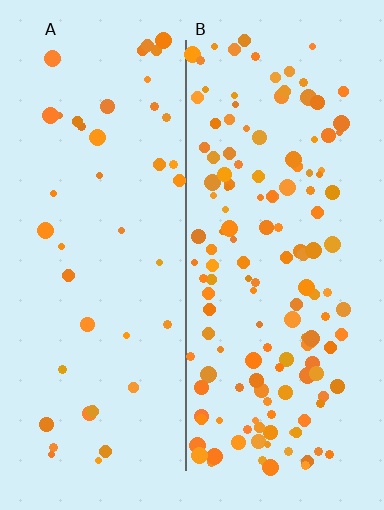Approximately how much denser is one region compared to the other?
Approximately 3.3× — region B over region A.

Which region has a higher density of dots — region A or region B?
B (the right).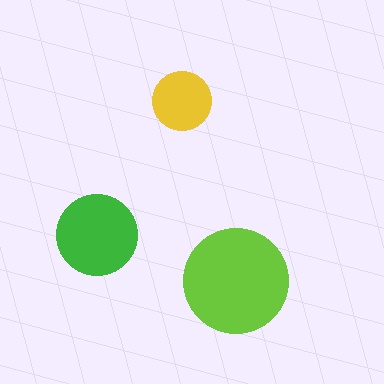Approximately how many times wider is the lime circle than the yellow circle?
About 2 times wider.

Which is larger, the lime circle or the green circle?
The lime one.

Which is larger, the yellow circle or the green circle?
The green one.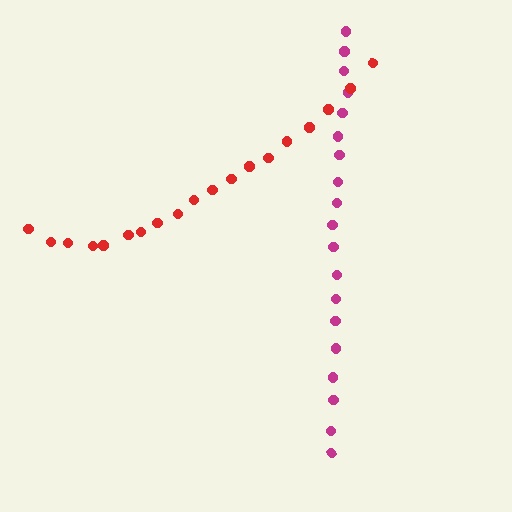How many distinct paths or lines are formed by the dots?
There are 2 distinct paths.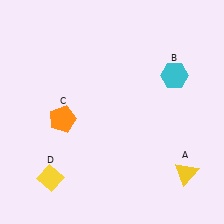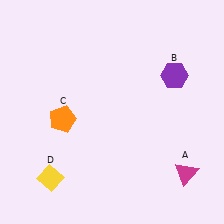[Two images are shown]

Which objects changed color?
A changed from yellow to magenta. B changed from cyan to purple.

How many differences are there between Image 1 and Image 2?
There are 2 differences between the two images.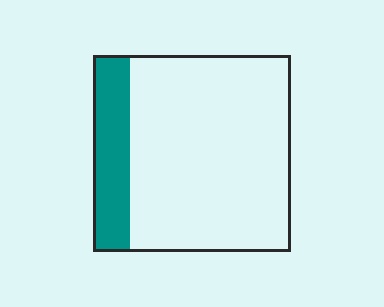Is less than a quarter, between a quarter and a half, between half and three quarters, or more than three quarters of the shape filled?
Less than a quarter.